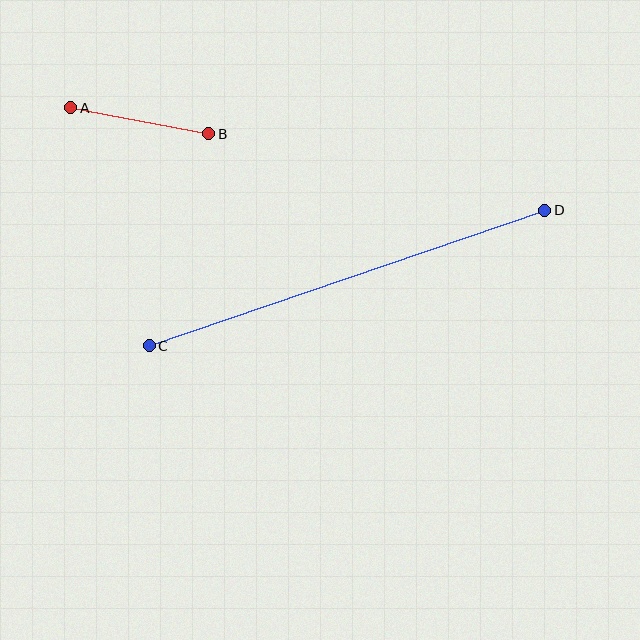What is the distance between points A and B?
The distance is approximately 140 pixels.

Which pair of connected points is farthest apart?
Points C and D are farthest apart.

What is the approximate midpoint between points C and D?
The midpoint is at approximately (347, 278) pixels.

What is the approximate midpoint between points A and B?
The midpoint is at approximately (140, 121) pixels.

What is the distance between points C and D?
The distance is approximately 418 pixels.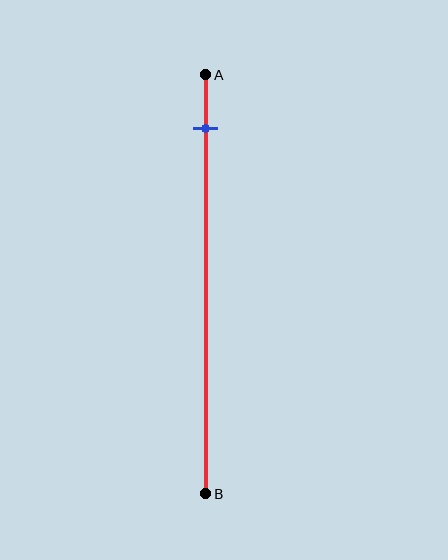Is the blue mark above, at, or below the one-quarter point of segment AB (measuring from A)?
The blue mark is above the one-quarter point of segment AB.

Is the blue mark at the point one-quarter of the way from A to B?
No, the mark is at about 15% from A, not at the 25% one-quarter point.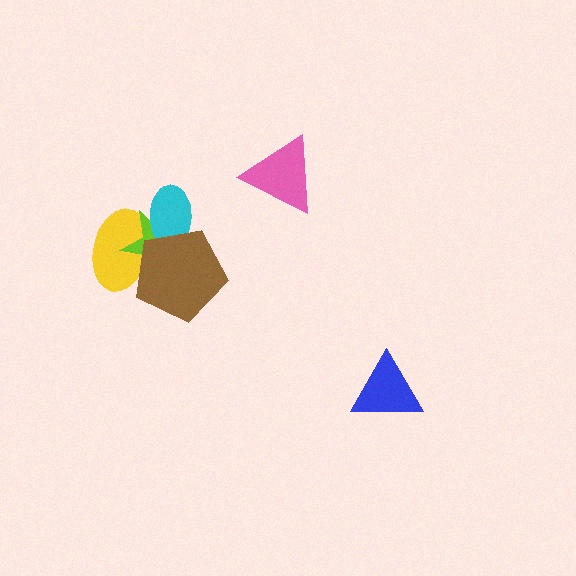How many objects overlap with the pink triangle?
0 objects overlap with the pink triangle.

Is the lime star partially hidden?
Yes, it is partially covered by another shape.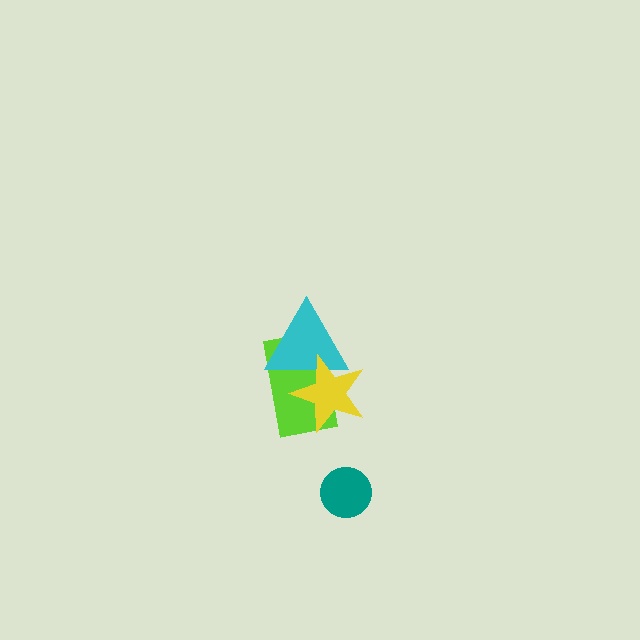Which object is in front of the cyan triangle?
The yellow star is in front of the cyan triangle.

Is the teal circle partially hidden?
No, no other shape covers it.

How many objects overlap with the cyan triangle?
2 objects overlap with the cyan triangle.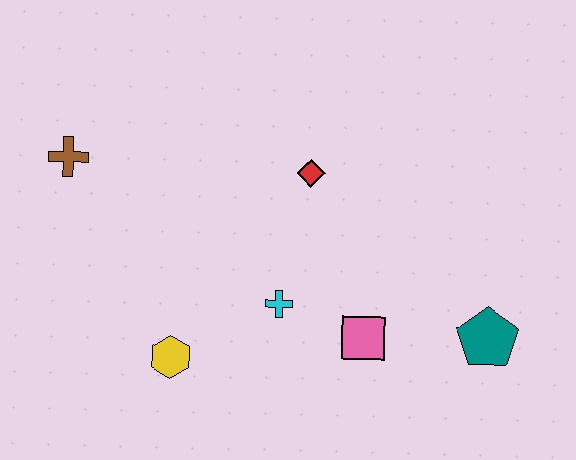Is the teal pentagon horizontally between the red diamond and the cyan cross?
No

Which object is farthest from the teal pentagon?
The brown cross is farthest from the teal pentagon.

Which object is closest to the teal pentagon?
The pink square is closest to the teal pentagon.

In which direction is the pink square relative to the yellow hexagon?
The pink square is to the right of the yellow hexagon.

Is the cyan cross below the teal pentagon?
No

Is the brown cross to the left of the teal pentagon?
Yes